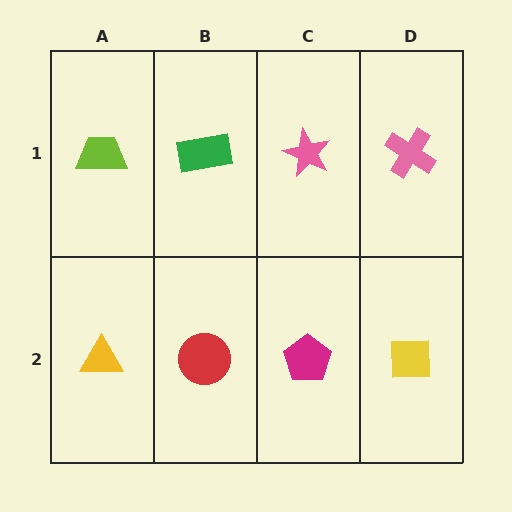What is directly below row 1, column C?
A magenta pentagon.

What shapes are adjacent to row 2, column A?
A lime trapezoid (row 1, column A), a red circle (row 2, column B).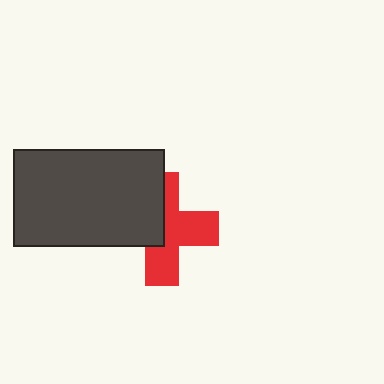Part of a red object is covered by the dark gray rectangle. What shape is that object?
It is a cross.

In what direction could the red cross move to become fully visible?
The red cross could move toward the lower-right. That would shift it out from behind the dark gray rectangle entirely.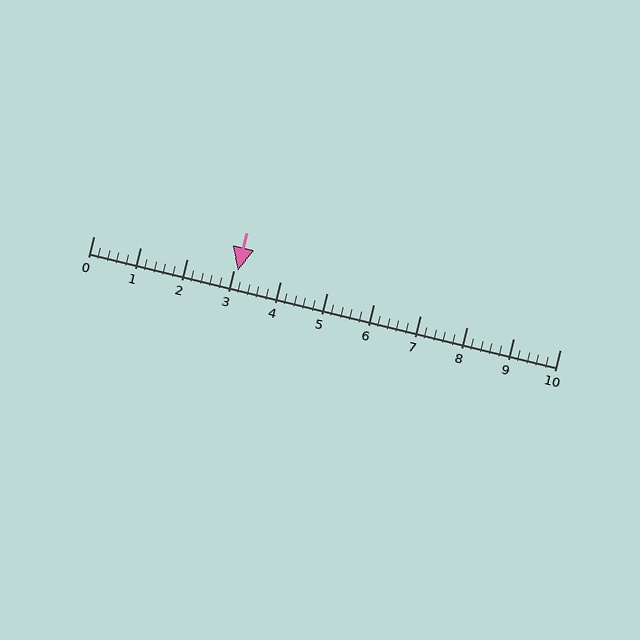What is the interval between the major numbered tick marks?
The major tick marks are spaced 1 units apart.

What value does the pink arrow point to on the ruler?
The pink arrow points to approximately 3.1.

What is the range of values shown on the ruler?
The ruler shows values from 0 to 10.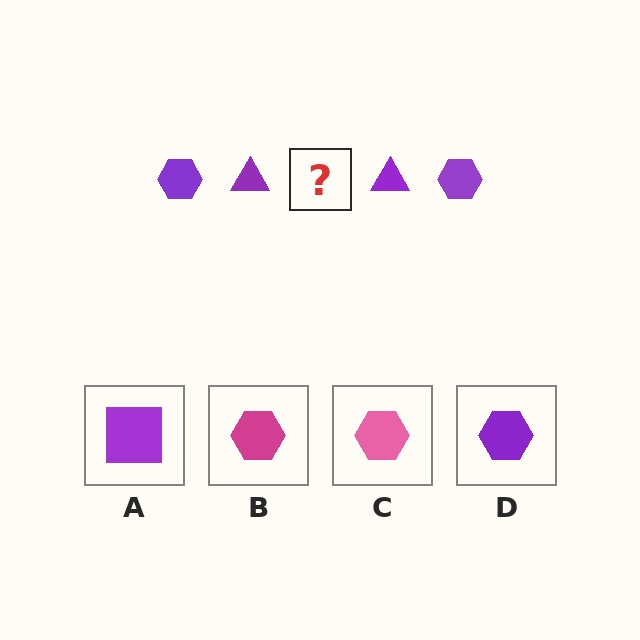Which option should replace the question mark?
Option D.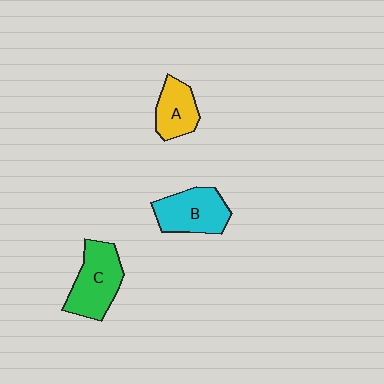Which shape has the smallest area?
Shape A (yellow).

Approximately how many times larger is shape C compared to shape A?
Approximately 1.5 times.